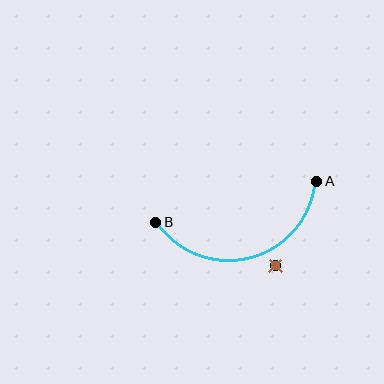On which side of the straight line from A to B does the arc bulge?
The arc bulges below the straight line connecting A and B.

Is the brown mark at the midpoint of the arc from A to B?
No — the brown mark does not lie on the arc at all. It sits slightly outside the curve.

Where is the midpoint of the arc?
The arc midpoint is the point on the curve farthest from the straight line joining A and B. It sits below that line.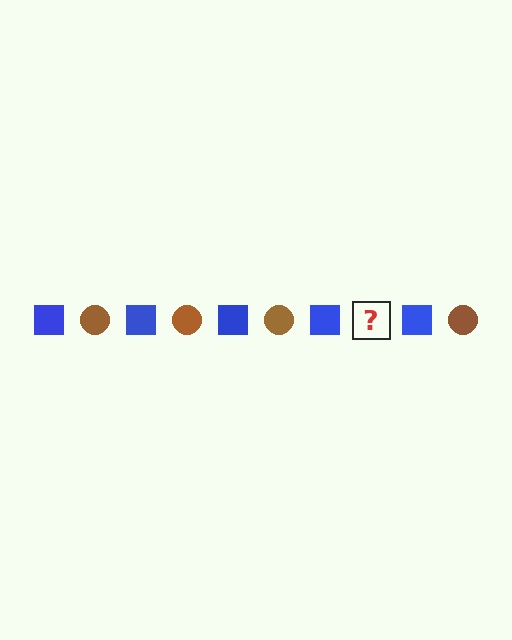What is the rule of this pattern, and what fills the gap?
The rule is that the pattern alternates between blue square and brown circle. The gap should be filled with a brown circle.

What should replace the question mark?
The question mark should be replaced with a brown circle.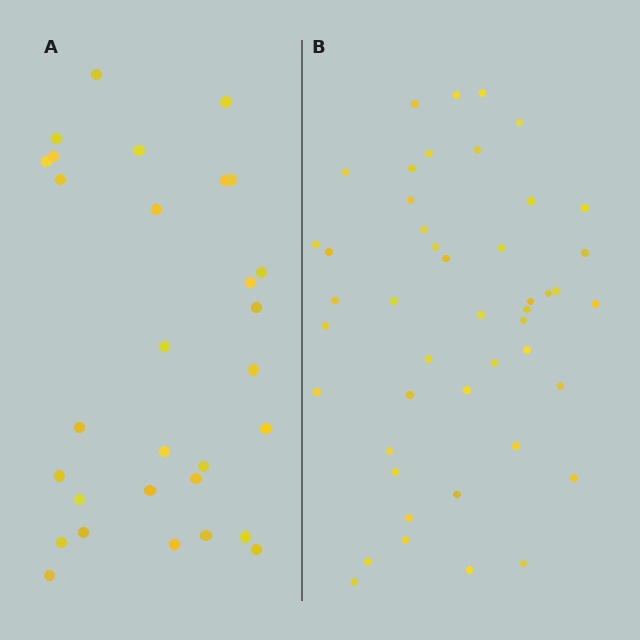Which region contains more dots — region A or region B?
Region B (the right region) has more dots.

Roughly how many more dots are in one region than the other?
Region B has approximately 15 more dots than region A.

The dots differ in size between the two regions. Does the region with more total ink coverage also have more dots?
No. Region A has more total ink coverage because its dots are larger, but region B actually contains more individual dots. Total area can be misleading — the number of items is what matters here.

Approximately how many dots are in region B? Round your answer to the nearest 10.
About 50 dots. (The exact count is 46, which rounds to 50.)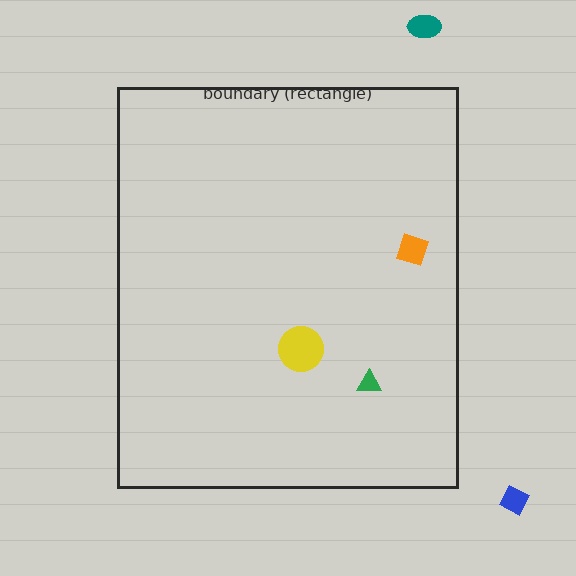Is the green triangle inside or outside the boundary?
Inside.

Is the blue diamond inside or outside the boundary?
Outside.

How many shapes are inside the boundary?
3 inside, 2 outside.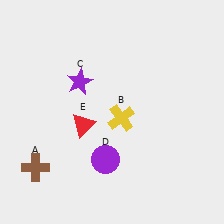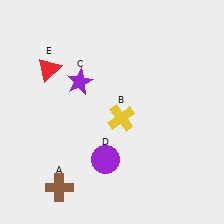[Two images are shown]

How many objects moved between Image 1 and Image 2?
2 objects moved between the two images.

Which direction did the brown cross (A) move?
The brown cross (A) moved right.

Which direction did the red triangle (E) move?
The red triangle (E) moved up.